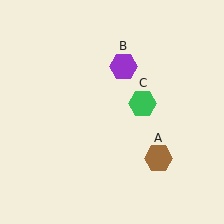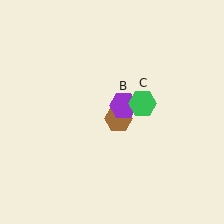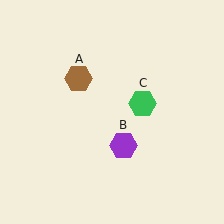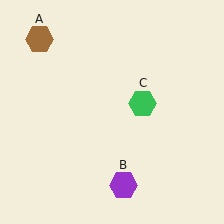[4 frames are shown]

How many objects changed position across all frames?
2 objects changed position: brown hexagon (object A), purple hexagon (object B).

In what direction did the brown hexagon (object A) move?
The brown hexagon (object A) moved up and to the left.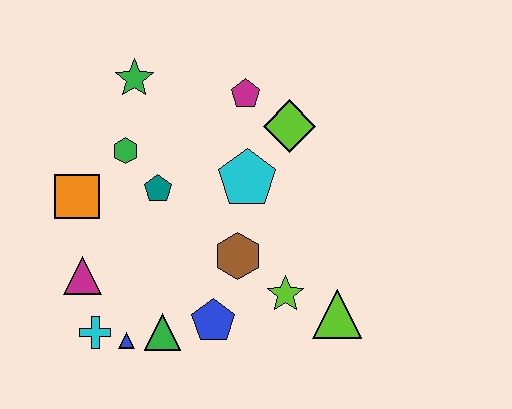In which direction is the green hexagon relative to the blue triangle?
The green hexagon is above the blue triangle.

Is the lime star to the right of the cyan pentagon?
Yes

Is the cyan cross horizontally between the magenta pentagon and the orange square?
Yes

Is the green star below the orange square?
No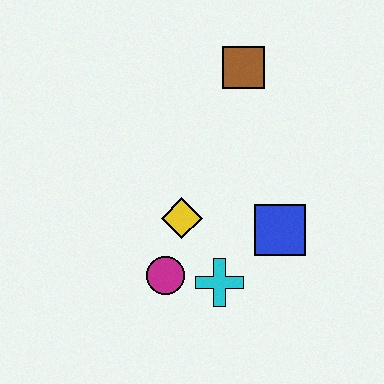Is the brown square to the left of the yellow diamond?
No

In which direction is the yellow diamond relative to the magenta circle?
The yellow diamond is above the magenta circle.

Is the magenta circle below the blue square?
Yes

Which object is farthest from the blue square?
The brown square is farthest from the blue square.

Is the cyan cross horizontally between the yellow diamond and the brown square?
Yes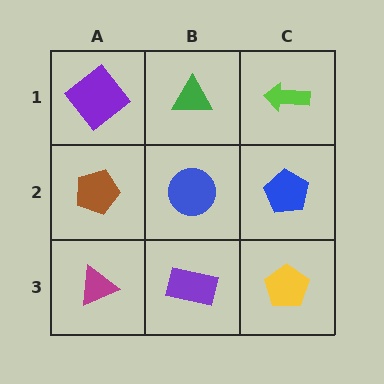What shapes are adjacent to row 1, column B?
A blue circle (row 2, column B), a purple diamond (row 1, column A), a lime arrow (row 1, column C).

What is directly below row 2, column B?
A purple rectangle.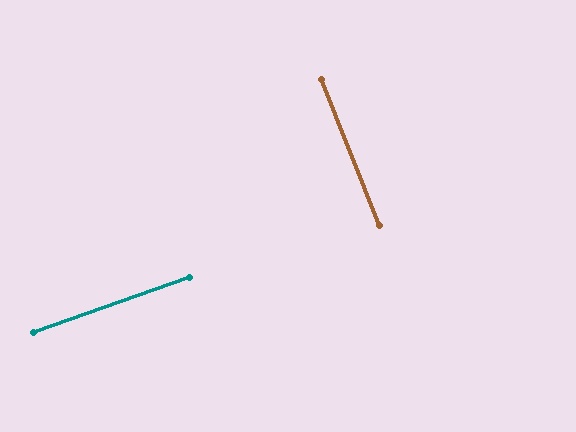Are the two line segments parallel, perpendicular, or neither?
Perpendicular — they meet at approximately 88°.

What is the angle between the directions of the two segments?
Approximately 88 degrees.